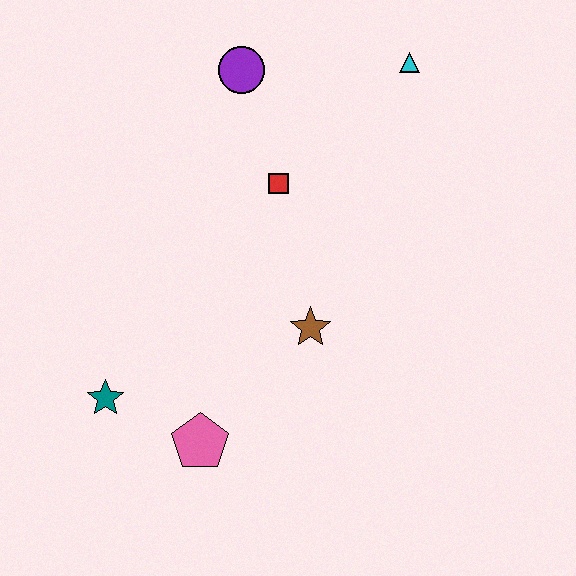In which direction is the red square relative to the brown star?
The red square is above the brown star.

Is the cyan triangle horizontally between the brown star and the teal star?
No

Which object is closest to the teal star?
The pink pentagon is closest to the teal star.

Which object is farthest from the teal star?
The cyan triangle is farthest from the teal star.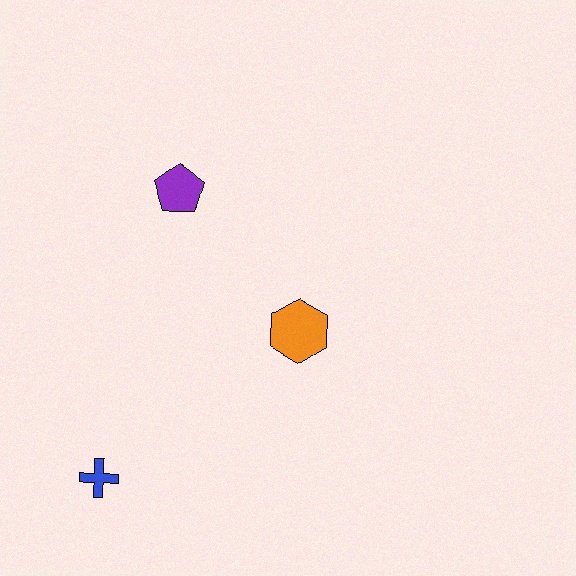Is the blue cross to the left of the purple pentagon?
Yes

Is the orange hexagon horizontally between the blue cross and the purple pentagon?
No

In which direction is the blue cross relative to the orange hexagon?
The blue cross is to the left of the orange hexagon.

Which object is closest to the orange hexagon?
The purple pentagon is closest to the orange hexagon.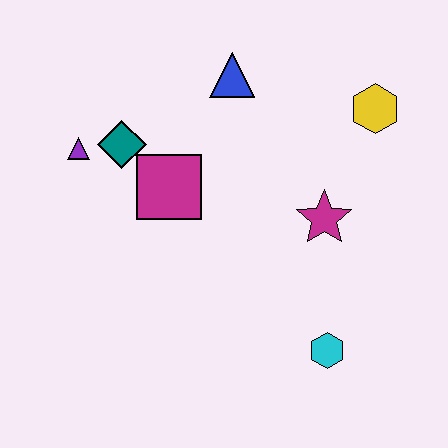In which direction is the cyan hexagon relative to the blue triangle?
The cyan hexagon is below the blue triangle.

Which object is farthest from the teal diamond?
The cyan hexagon is farthest from the teal diamond.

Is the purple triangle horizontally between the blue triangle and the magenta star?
No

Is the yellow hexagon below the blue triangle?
Yes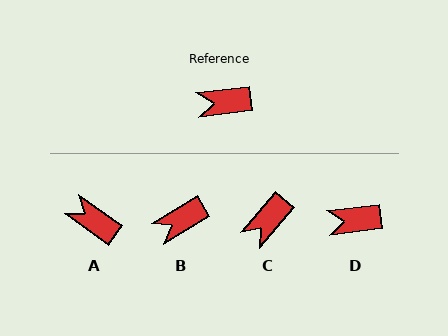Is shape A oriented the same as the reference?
No, it is off by about 42 degrees.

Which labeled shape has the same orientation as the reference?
D.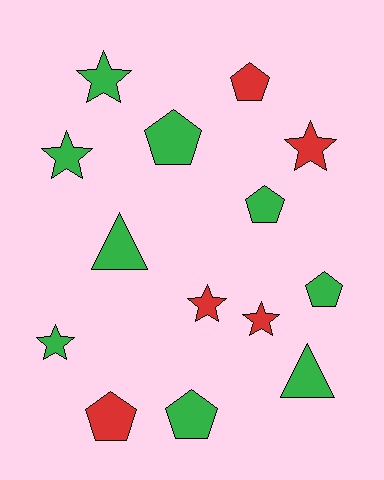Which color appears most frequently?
Green, with 9 objects.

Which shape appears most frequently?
Star, with 6 objects.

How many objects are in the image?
There are 14 objects.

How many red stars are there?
There are 3 red stars.